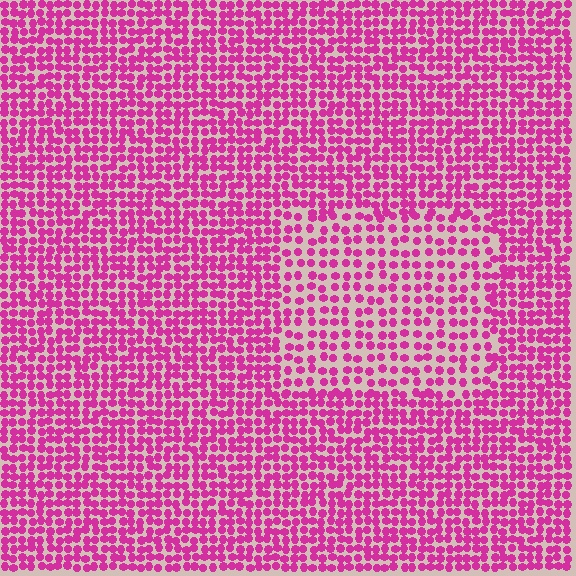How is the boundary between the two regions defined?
The boundary is defined by a change in element density (approximately 1.7x ratio). All elements are the same color, size, and shape.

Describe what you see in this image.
The image contains small magenta elements arranged at two different densities. A rectangle-shaped region is visible where the elements are less densely packed than the surrounding area.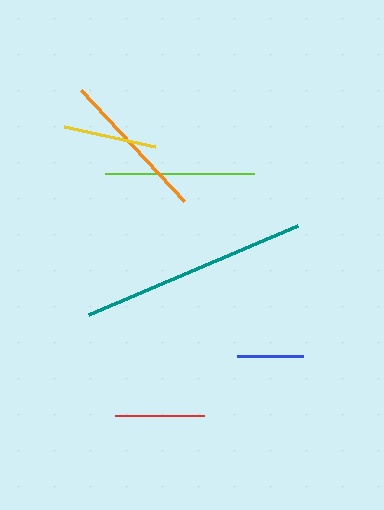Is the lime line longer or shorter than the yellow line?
The lime line is longer than the yellow line.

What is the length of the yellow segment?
The yellow segment is approximately 94 pixels long.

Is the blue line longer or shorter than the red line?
The red line is longer than the blue line.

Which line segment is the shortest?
The blue line is the shortest at approximately 66 pixels.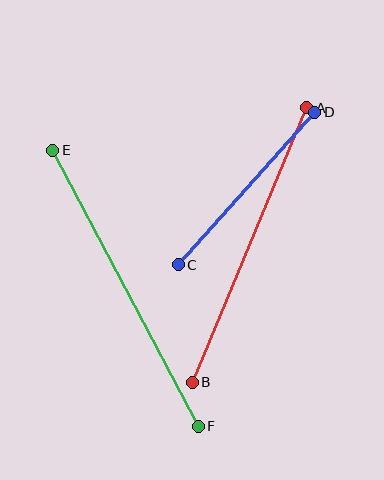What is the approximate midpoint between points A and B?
The midpoint is at approximately (250, 245) pixels.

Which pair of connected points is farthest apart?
Points E and F are farthest apart.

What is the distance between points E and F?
The distance is approximately 312 pixels.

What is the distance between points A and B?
The distance is approximately 297 pixels.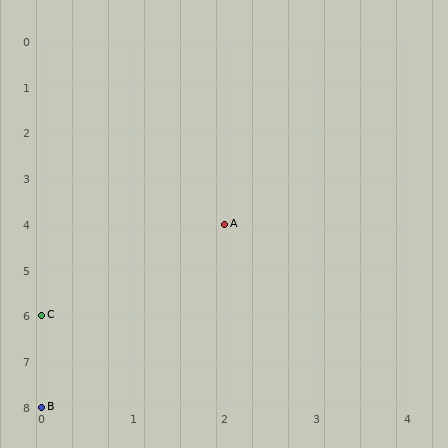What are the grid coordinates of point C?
Point C is at grid coordinates (0, 6).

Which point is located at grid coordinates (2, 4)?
Point A is at (2, 4).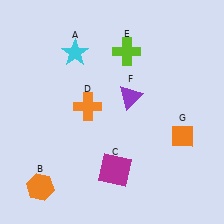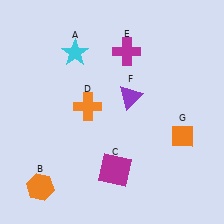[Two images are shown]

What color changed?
The cross (E) changed from lime in Image 1 to magenta in Image 2.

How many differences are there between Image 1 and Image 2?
There is 1 difference between the two images.